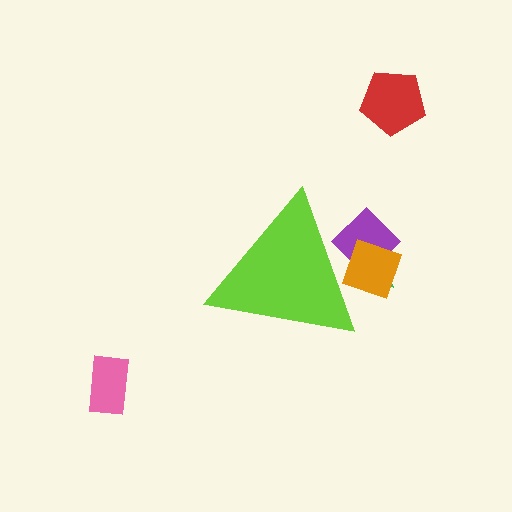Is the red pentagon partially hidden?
No, the red pentagon is fully visible.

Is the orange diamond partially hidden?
Yes, the orange diamond is partially hidden behind the lime triangle.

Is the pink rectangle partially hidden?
No, the pink rectangle is fully visible.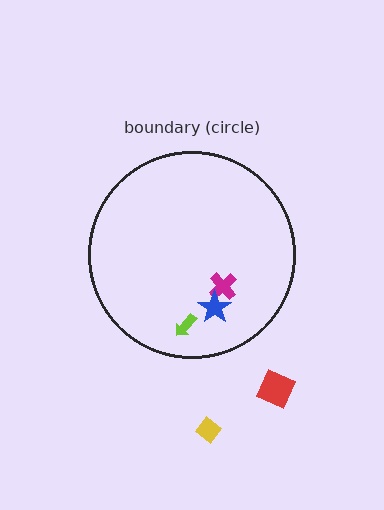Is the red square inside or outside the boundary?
Outside.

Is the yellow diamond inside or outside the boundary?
Outside.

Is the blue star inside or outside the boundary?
Inside.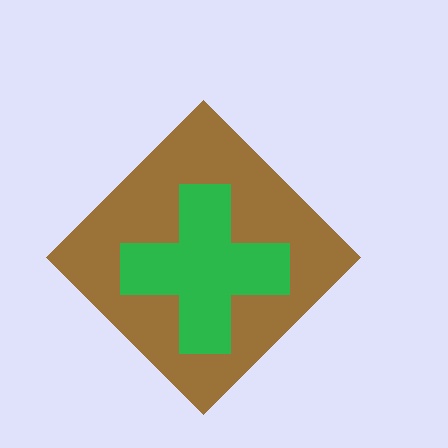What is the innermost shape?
The green cross.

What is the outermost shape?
The brown diamond.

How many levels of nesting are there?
2.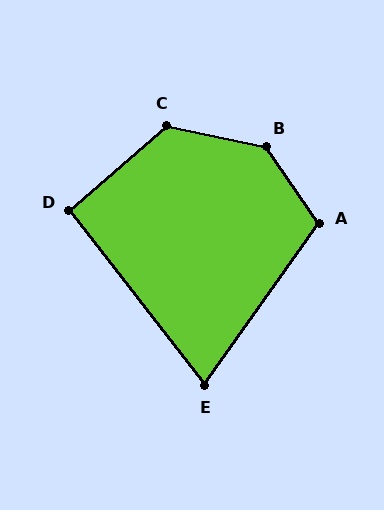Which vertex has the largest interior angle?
B, at approximately 136 degrees.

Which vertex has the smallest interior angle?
E, at approximately 73 degrees.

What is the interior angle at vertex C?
Approximately 128 degrees (obtuse).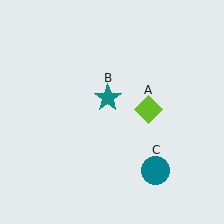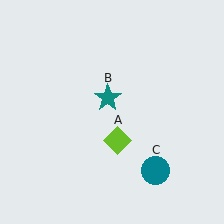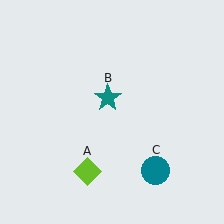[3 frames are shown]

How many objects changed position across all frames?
1 object changed position: lime diamond (object A).